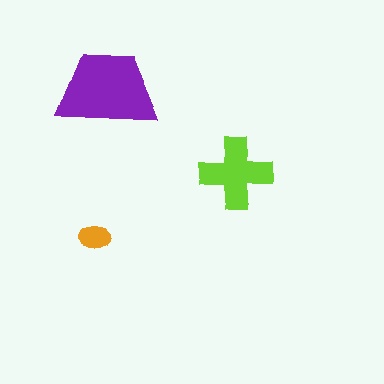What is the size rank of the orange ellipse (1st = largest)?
3rd.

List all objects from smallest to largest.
The orange ellipse, the lime cross, the purple trapezoid.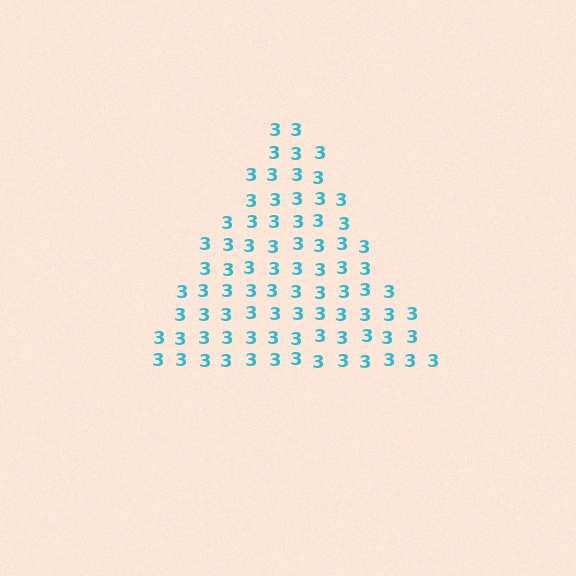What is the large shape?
The large shape is a triangle.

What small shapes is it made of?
It is made of small digit 3's.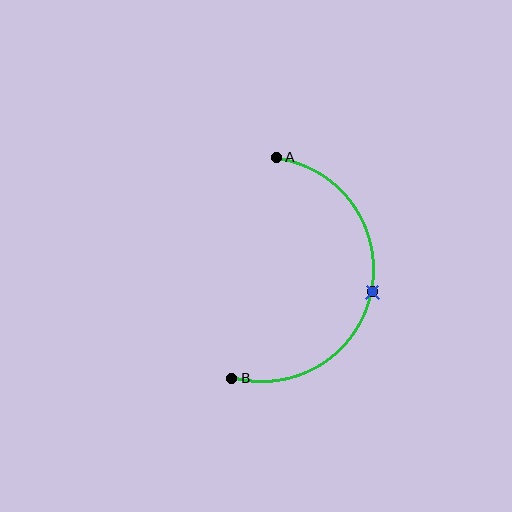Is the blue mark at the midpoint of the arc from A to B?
Yes. The blue mark lies on the arc at equal arc-length from both A and B — it is the arc midpoint.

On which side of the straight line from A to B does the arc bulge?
The arc bulges to the right of the straight line connecting A and B.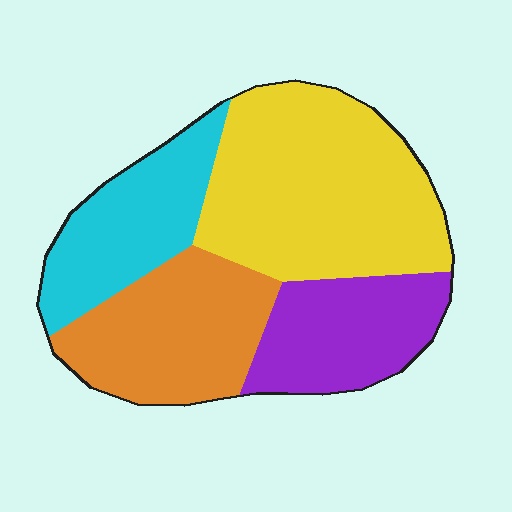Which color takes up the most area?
Yellow, at roughly 40%.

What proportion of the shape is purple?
Purple covers 19% of the shape.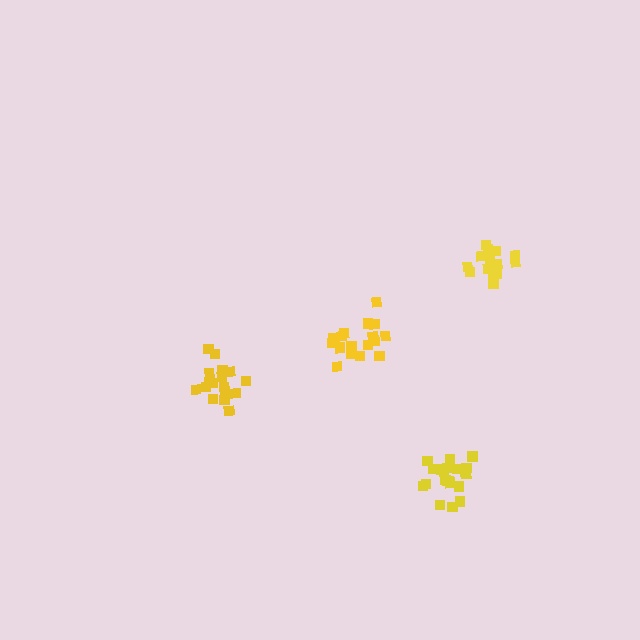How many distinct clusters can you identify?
There are 4 distinct clusters.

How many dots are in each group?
Group 1: 14 dots, Group 2: 17 dots, Group 3: 17 dots, Group 4: 19 dots (67 total).